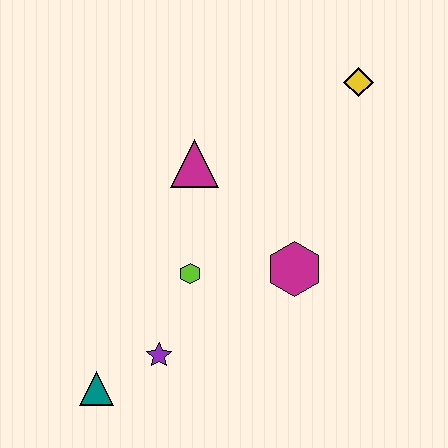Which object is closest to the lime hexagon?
The purple star is closest to the lime hexagon.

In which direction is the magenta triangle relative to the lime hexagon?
The magenta triangle is above the lime hexagon.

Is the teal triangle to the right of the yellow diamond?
No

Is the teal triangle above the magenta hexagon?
No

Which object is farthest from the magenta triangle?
The teal triangle is farthest from the magenta triangle.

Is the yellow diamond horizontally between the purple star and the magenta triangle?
No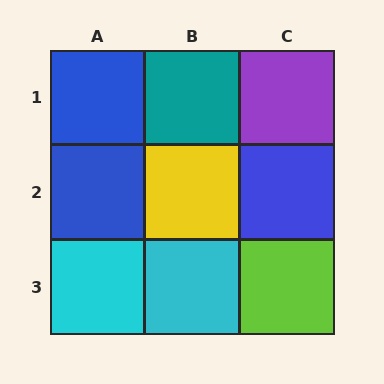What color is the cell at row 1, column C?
Purple.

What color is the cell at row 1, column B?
Teal.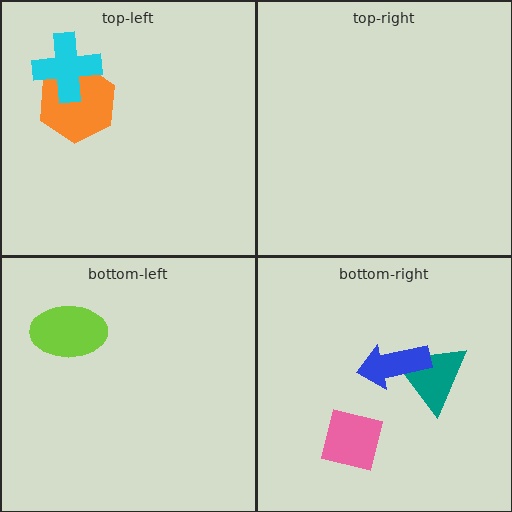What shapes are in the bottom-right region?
The teal triangle, the blue arrow, the pink square.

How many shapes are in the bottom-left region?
1.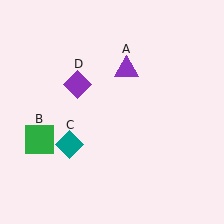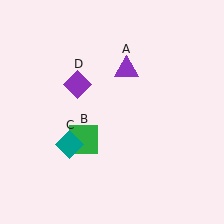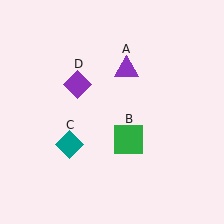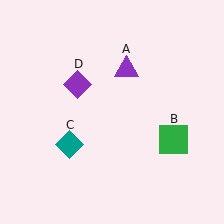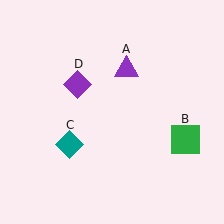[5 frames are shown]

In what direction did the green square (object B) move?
The green square (object B) moved right.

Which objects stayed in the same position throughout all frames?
Purple triangle (object A) and teal diamond (object C) and purple diamond (object D) remained stationary.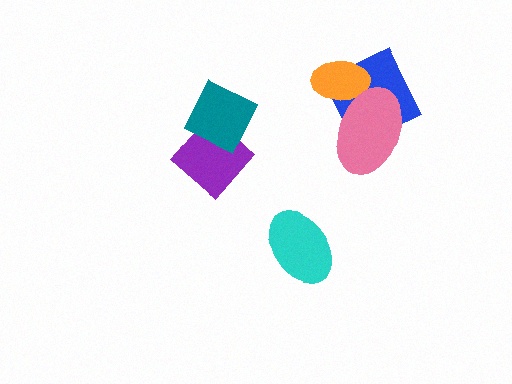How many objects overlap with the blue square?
2 objects overlap with the blue square.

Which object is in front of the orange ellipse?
The pink ellipse is in front of the orange ellipse.